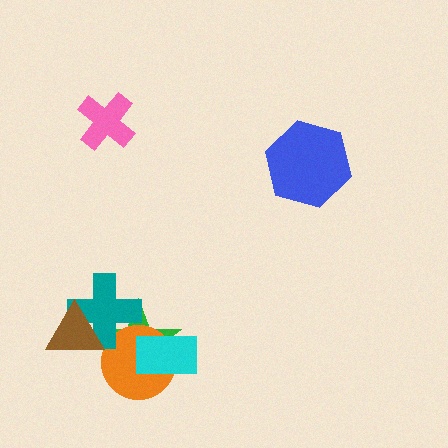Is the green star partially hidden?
Yes, it is partially covered by another shape.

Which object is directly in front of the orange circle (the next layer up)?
The teal cross is directly in front of the orange circle.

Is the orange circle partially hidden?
Yes, it is partially covered by another shape.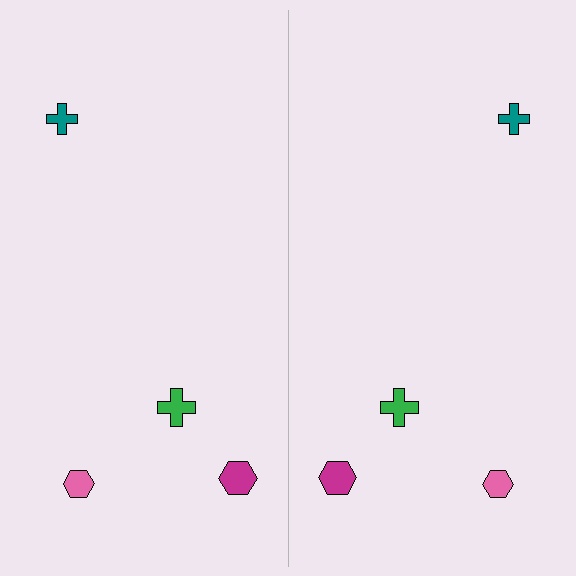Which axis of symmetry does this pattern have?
The pattern has a vertical axis of symmetry running through the center of the image.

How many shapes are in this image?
There are 8 shapes in this image.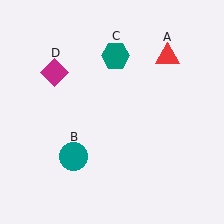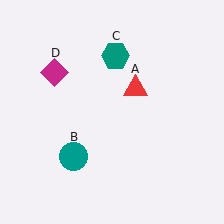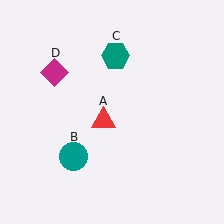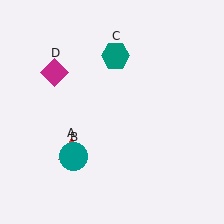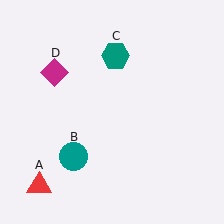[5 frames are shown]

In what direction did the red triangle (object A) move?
The red triangle (object A) moved down and to the left.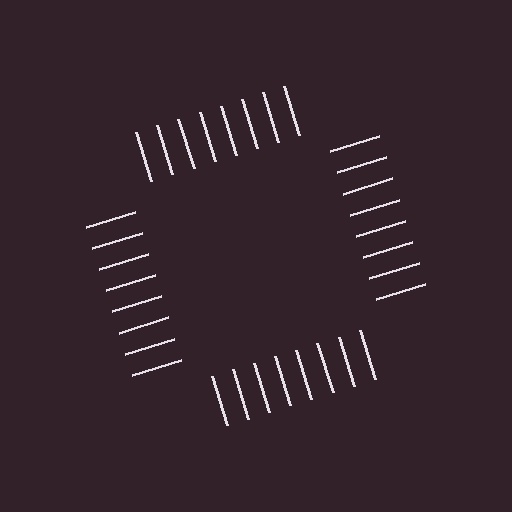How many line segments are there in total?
32 — 8 along each of the 4 edges.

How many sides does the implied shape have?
4 sides — the line-ends trace a square.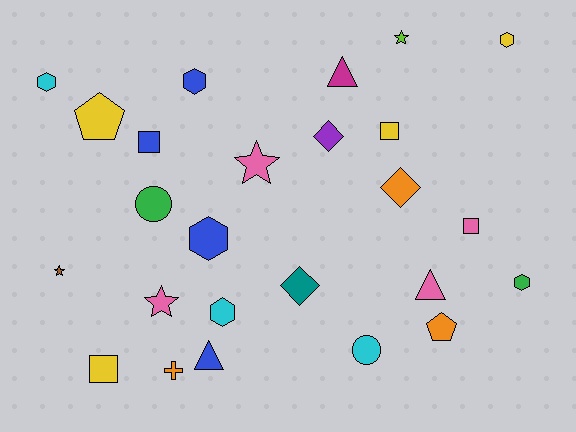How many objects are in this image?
There are 25 objects.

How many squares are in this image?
There are 4 squares.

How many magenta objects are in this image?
There is 1 magenta object.